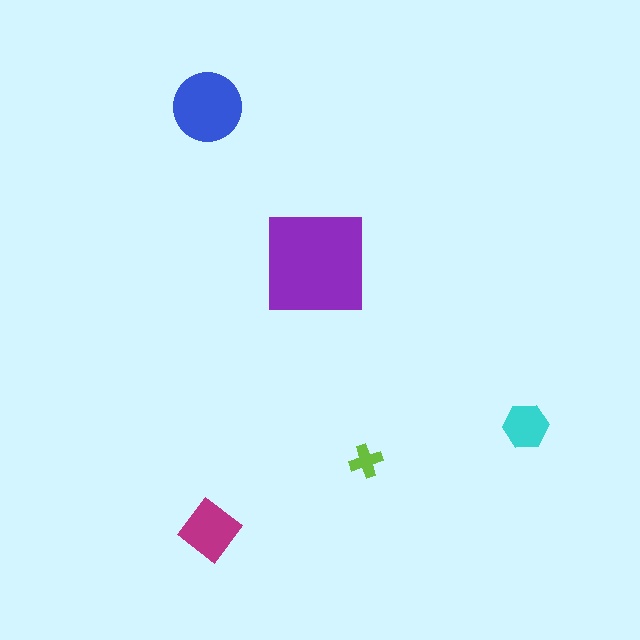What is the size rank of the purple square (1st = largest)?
1st.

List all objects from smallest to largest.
The lime cross, the cyan hexagon, the magenta diamond, the blue circle, the purple square.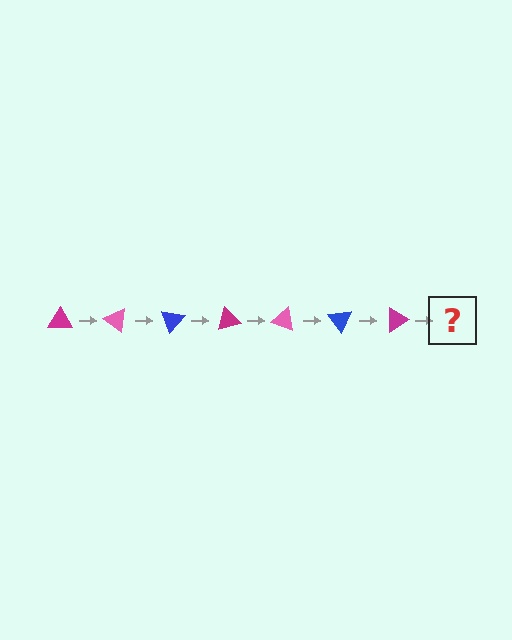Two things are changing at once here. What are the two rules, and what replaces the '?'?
The two rules are that it rotates 35 degrees each step and the color cycles through magenta, pink, and blue. The '?' should be a pink triangle, rotated 245 degrees from the start.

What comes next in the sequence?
The next element should be a pink triangle, rotated 245 degrees from the start.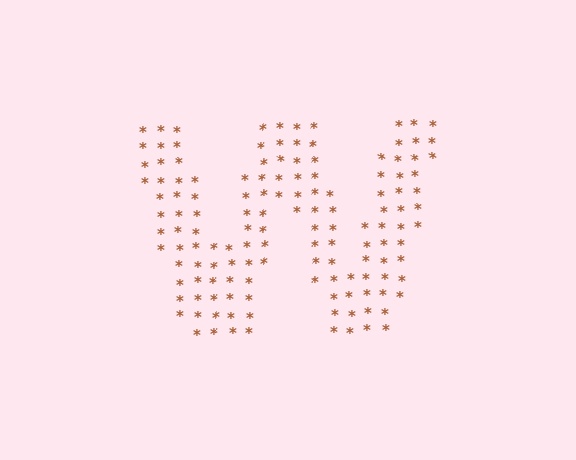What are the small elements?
The small elements are asterisks.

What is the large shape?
The large shape is the letter W.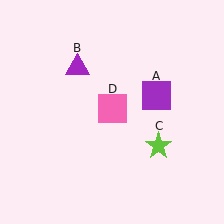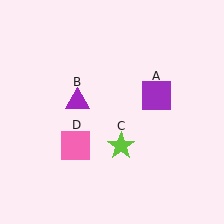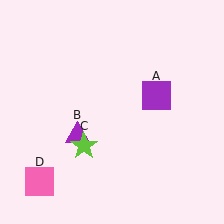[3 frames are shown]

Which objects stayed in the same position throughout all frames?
Purple square (object A) remained stationary.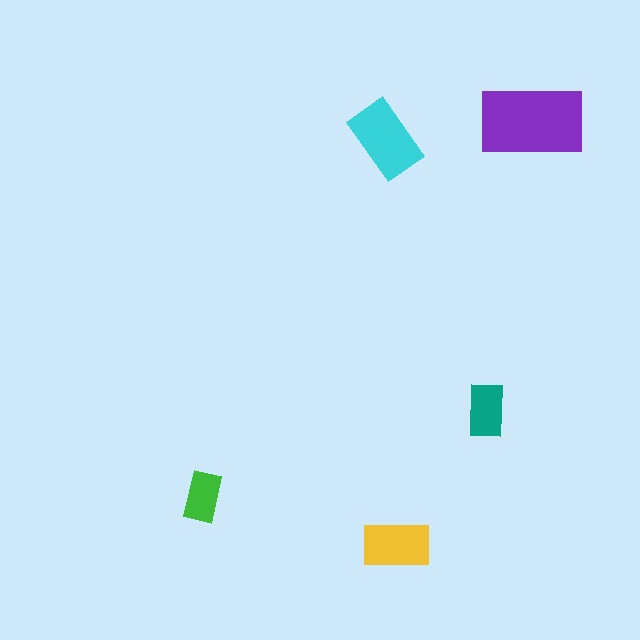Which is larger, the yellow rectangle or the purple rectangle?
The purple one.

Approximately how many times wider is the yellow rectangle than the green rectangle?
About 1.5 times wider.